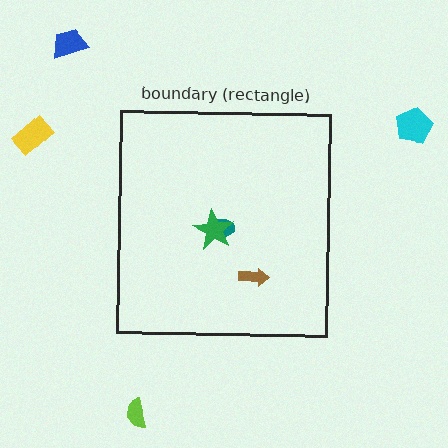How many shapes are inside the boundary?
3 inside, 4 outside.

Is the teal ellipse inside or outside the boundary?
Inside.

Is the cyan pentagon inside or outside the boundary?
Outside.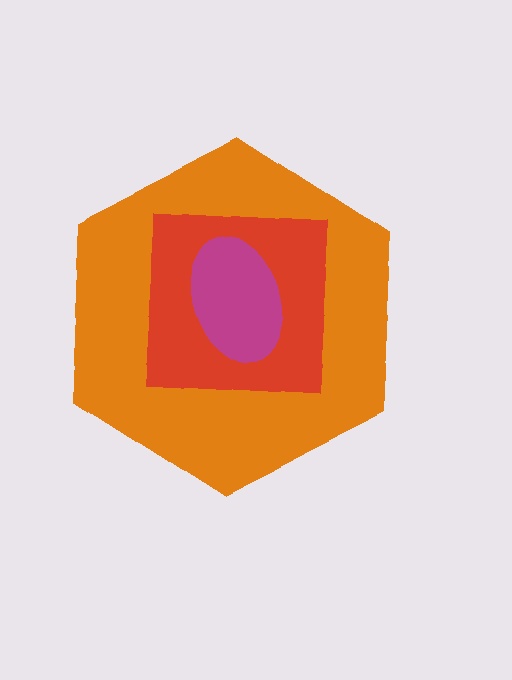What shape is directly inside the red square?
The magenta ellipse.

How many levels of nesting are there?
3.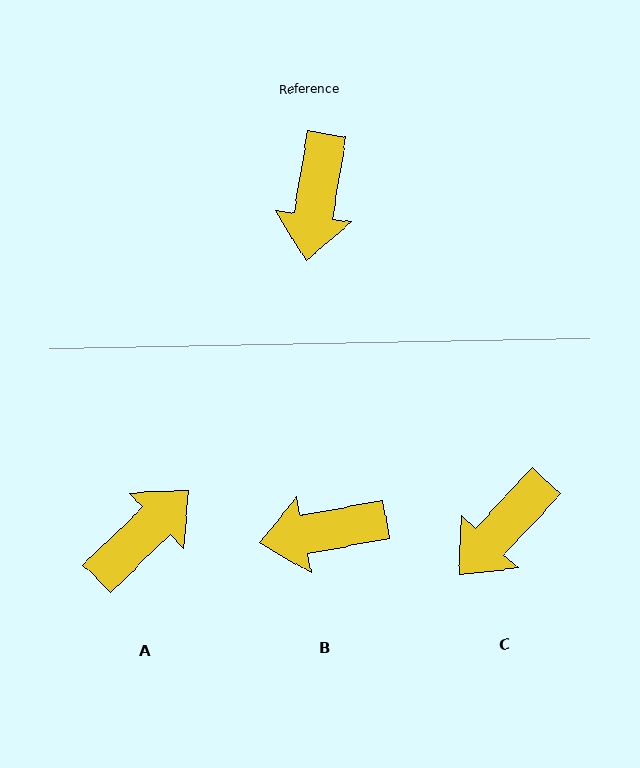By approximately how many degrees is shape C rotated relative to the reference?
Approximately 34 degrees clockwise.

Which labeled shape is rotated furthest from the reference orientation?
A, about 143 degrees away.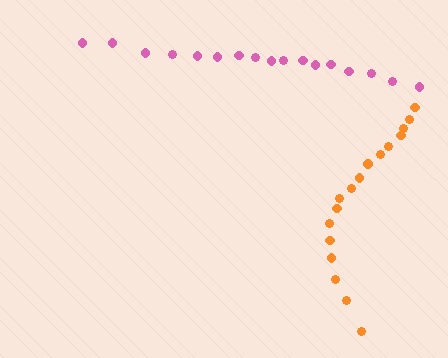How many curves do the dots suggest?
There are 2 distinct paths.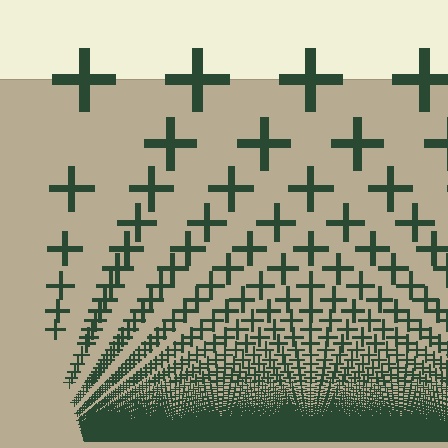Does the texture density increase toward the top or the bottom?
Density increases toward the bottom.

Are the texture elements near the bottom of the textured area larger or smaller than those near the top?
Smaller. The gradient is inverted — elements near the bottom are smaller and denser.